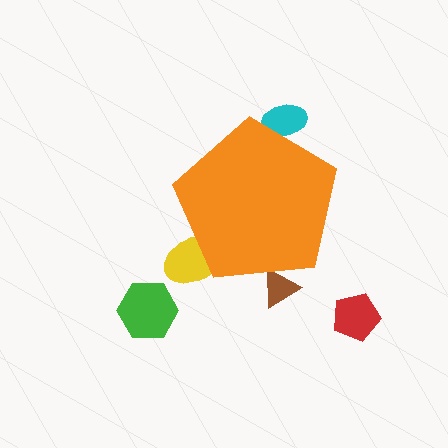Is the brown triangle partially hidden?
Yes, the brown triangle is partially hidden behind the orange pentagon.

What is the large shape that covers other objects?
An orange pentagon.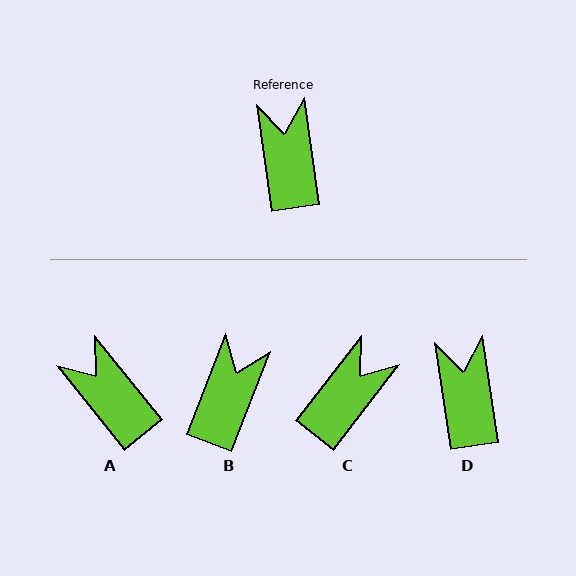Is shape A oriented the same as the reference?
No, it is off by about 30 degrees.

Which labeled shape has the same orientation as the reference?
D.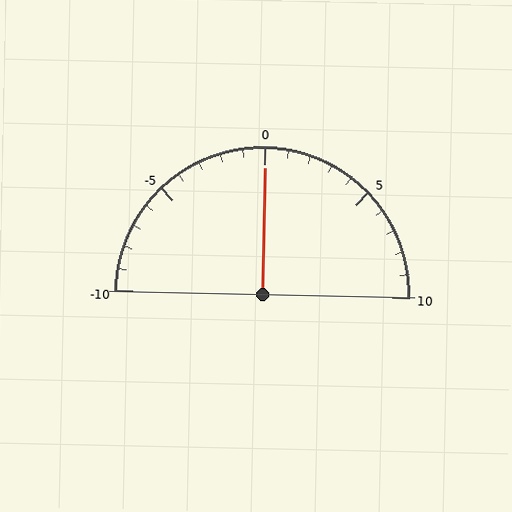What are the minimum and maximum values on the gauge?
The gauge ranges from -10 to 10.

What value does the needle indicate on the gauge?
The needle indicates approximately 0.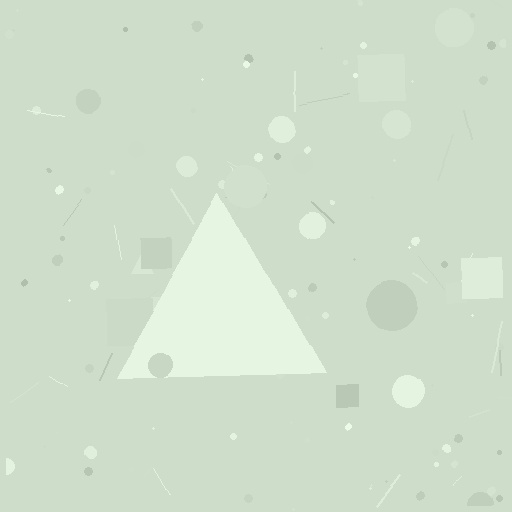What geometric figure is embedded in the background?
A triangle is embedded in the background.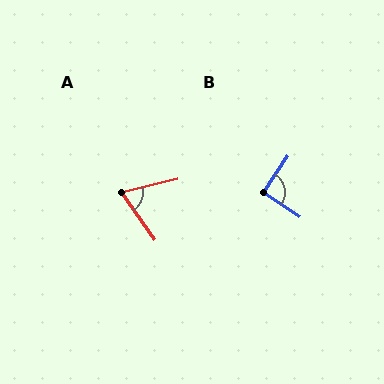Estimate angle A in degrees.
Approximately 69 degrees.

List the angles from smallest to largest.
A (69°), B (91°).